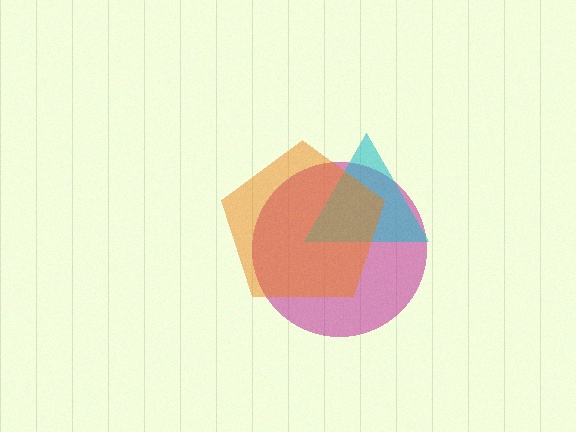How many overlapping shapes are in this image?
There are 3 overlapping shapes in the image.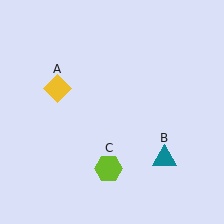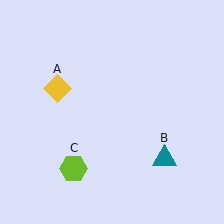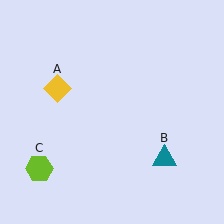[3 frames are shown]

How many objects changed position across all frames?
1 object changed position: lime hexagon (object C).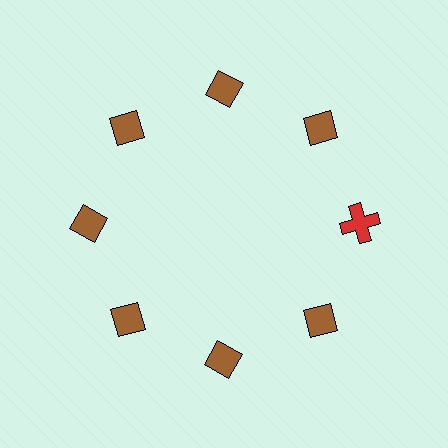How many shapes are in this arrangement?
There are 8 shapes arranged in a ring pattern.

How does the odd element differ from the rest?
It differs in both color (red instead of brown) and shape (cross instead of diamond).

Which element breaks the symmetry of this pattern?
The red cross at roughly the 3 o'clock position breaks the symmetry. All other shapes are brown diamonds.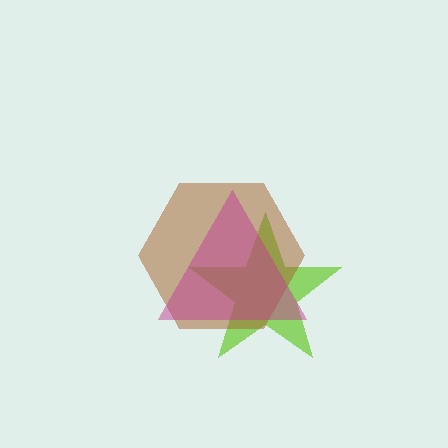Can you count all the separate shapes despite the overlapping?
Yes, there are 3 separate shapes.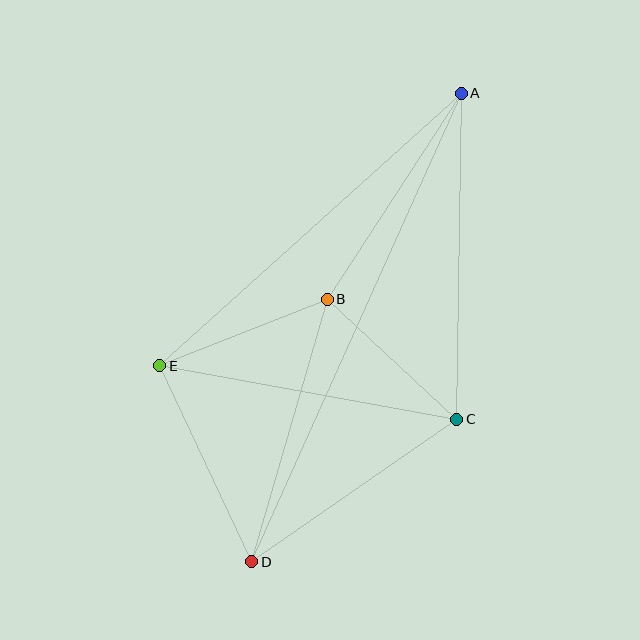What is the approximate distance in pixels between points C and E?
The distance between C and E is approximately 302 pixels.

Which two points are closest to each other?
Points B and C are closest to each other.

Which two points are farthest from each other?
Points A and D are farthest from each other.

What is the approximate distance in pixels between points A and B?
The distance between A and B is approximately 246 pixels.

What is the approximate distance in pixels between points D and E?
The distance between D and E is approximately 217 pixels.